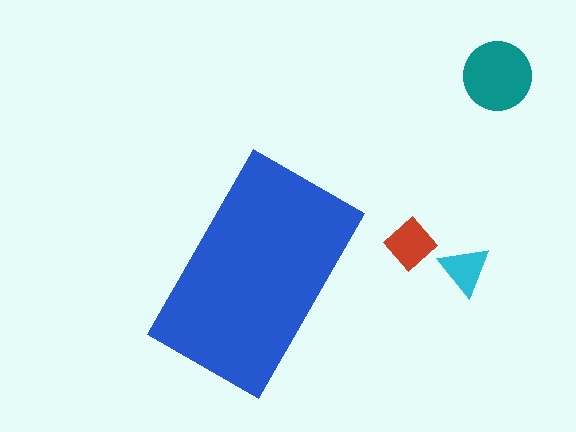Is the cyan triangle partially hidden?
No, the cyan triangle is fully visible.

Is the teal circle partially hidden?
No, the teal circle is fully visible.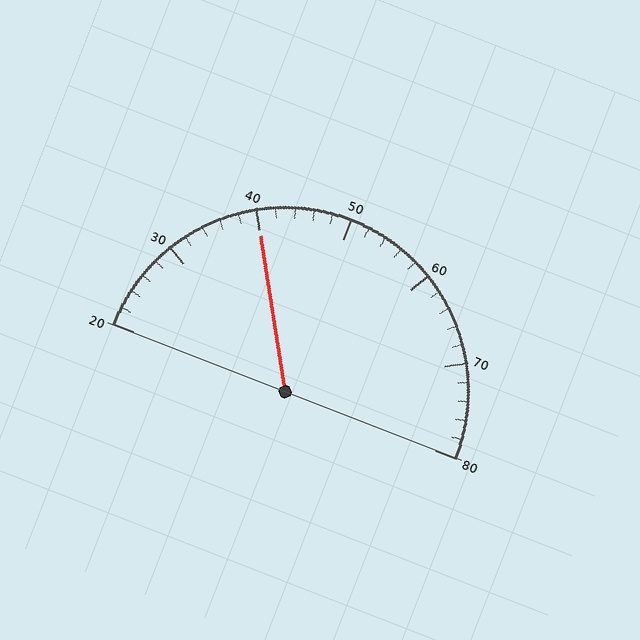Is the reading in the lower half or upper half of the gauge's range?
The reading is in the lower half of the range (20 to 80).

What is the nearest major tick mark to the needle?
The nearest major tick mark is 40.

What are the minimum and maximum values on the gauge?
The gauge ranges from 20 to 80.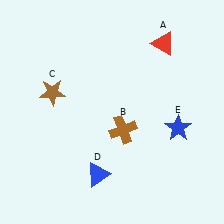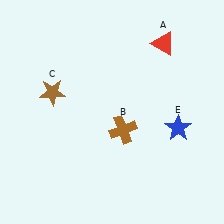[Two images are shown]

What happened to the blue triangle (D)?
The blue triangle (D) was removed in Image 2. It was in the bottom-left area of Image 1.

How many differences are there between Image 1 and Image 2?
There is 1 difference between the two images.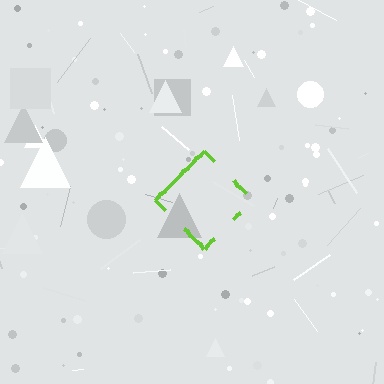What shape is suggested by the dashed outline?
The dashed outline suggests a diamond.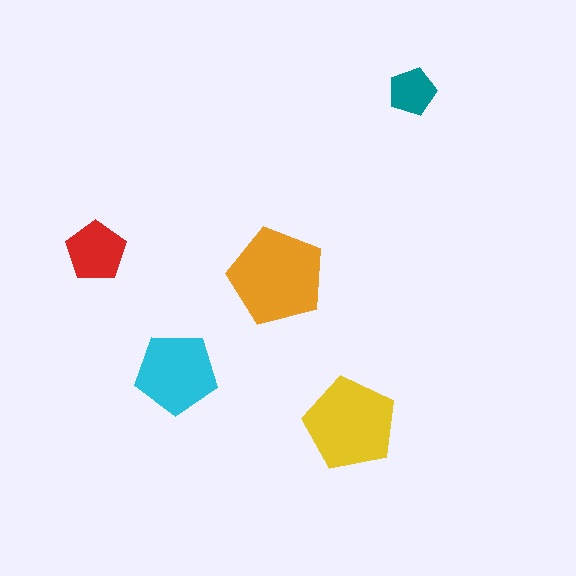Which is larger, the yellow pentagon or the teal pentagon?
The yellow one.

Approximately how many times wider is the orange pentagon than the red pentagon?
About 1.5 times wider.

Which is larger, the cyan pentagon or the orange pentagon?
The orange one.